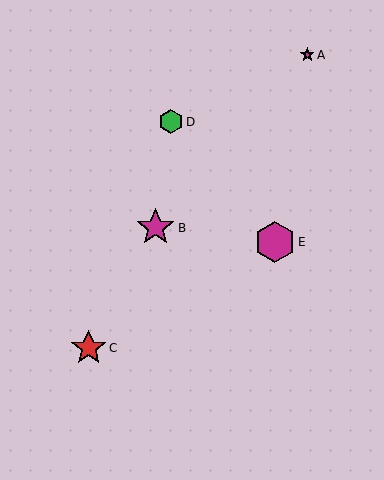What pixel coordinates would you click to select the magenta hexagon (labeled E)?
Click at (275, 242) to select the magenta hexagon E.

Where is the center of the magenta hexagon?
The center of the magenta hexagon is at (275, 242).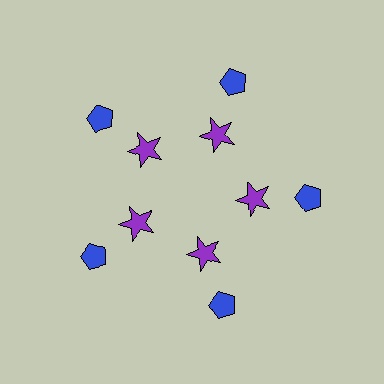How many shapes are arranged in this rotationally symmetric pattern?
There are 10 shapes, arranged in 5 groups of 2.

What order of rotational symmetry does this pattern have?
This pattern has 5-fold rotational symmetry.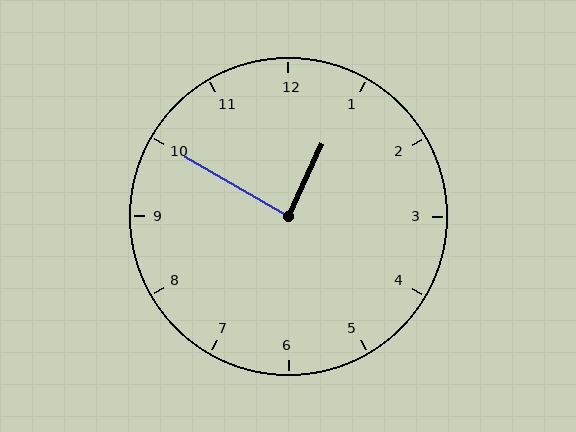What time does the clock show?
12:50.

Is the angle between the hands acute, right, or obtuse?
It is right.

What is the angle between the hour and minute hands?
Approximately 85 degrees.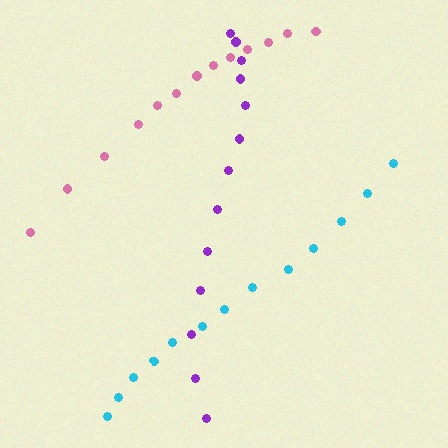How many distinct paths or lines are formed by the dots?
There are 3 distinct paths.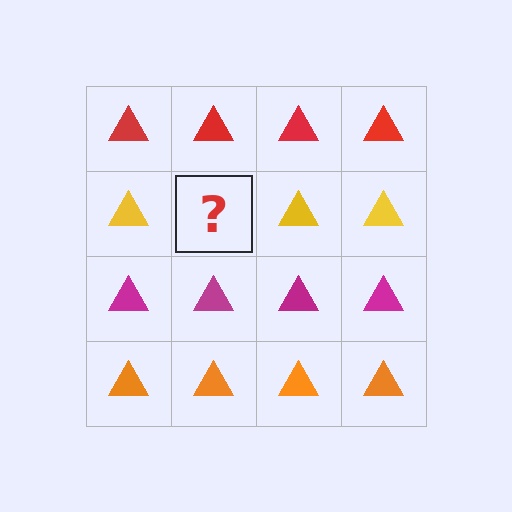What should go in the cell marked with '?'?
The missing cell should contain a yellow triangle.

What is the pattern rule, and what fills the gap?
The rule is that each row has a consistent color. The gap should be filled with a yellow triangle.